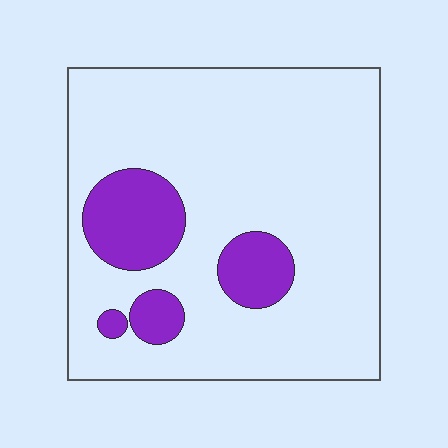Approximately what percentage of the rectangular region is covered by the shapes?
Approximately 15%.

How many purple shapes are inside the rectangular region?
4.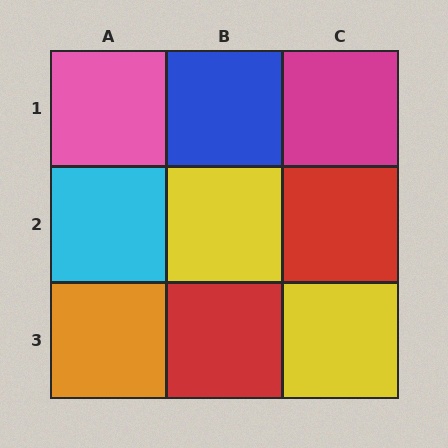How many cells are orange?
1 cell is orange.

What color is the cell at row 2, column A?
Cyan.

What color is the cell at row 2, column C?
Red.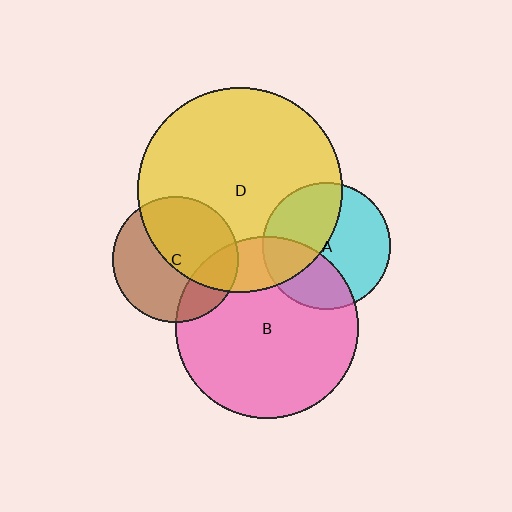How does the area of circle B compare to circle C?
Approximately 2.1 times.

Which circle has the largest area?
Circle D (yellow).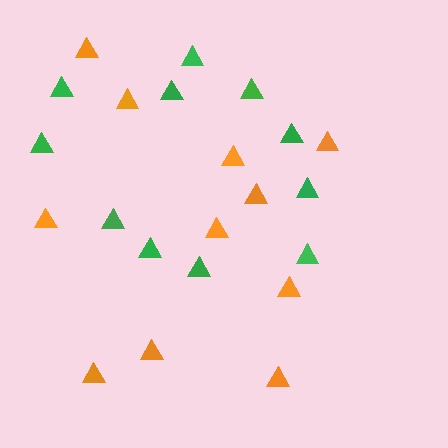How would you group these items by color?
There are 2 groups: one group of orange triangles (11) and one group of green triangles (11).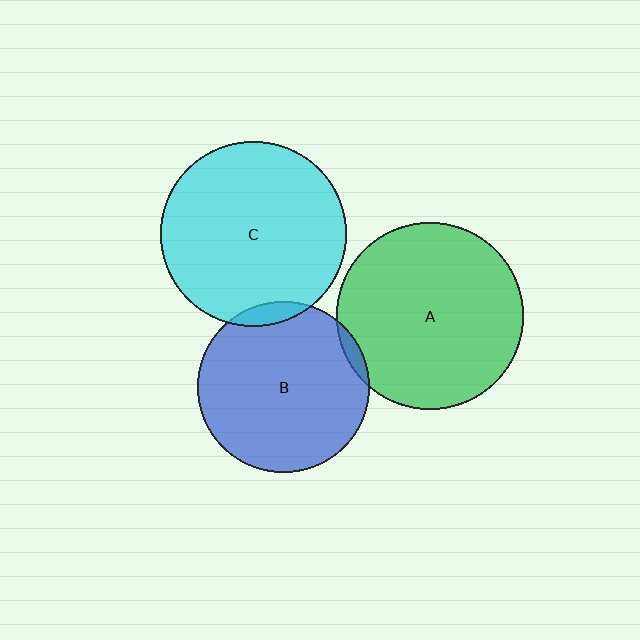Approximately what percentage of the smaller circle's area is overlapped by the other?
Approximately 5%.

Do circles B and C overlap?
Yes.